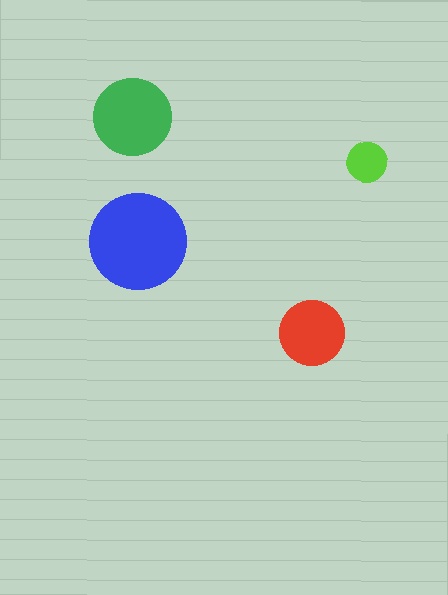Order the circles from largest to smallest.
the blue one, the green one, the red one, the lime one.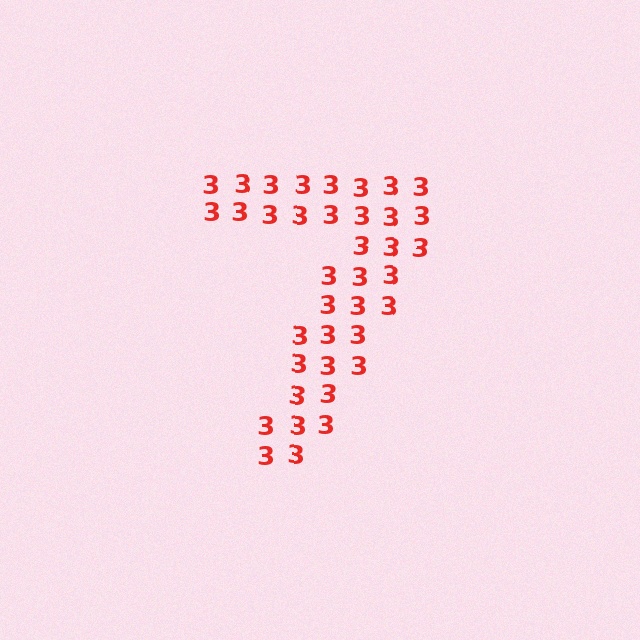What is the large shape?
The large shape is the digit 7.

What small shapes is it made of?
It is made of small digit 3's.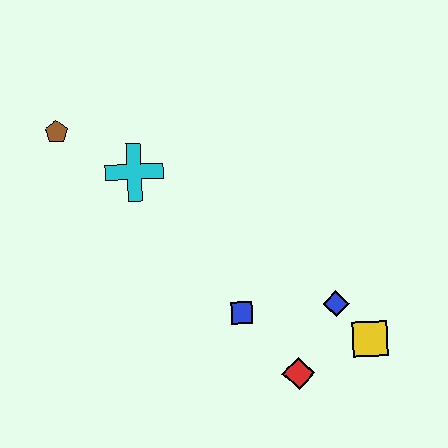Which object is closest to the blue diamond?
The yellow square is closest to the blue diamond.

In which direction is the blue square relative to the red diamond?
The blue square is above the red diamond.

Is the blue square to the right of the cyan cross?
Yes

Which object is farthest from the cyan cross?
The yellow square is farthest from the cyan cross.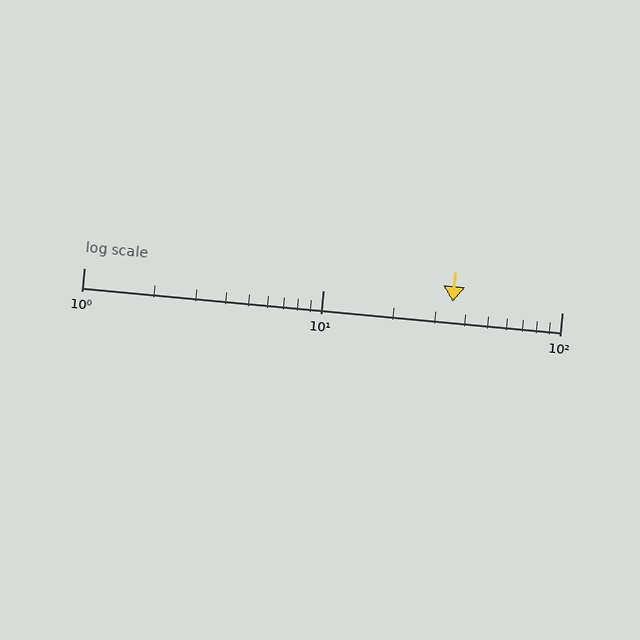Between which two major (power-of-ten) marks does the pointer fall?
The pointer is between 10 and 100.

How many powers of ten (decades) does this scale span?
The scale spans 2 decades, from 1 to 100.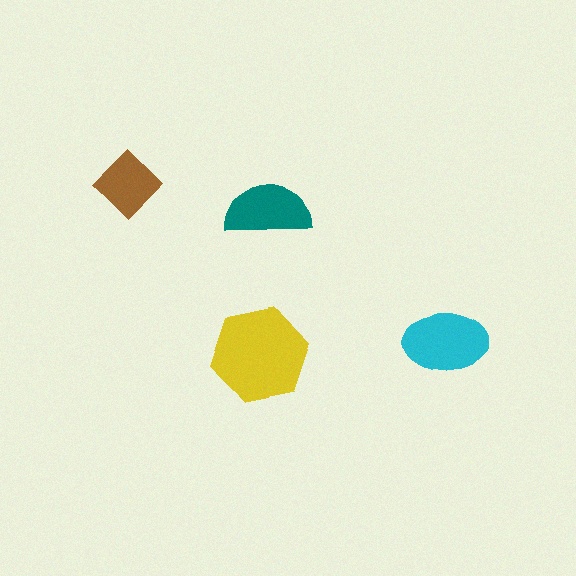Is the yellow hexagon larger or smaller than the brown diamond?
Larger.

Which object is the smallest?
The brown diamond.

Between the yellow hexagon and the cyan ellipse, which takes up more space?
The yellow hexagon.